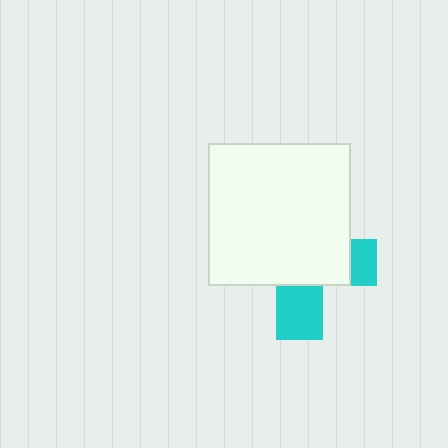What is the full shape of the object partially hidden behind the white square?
The partially hidden object is a cyan cross.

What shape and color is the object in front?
The object in front is a white square.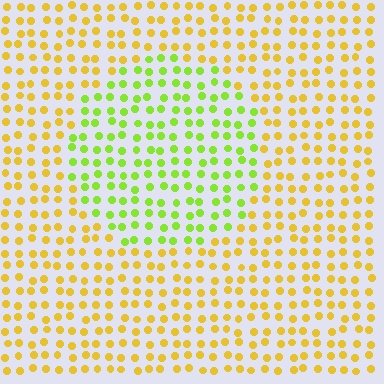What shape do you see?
I see a circle.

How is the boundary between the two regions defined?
The boundary is defined purely by a slight shift in hue (about 44 degrees). Spacing, size, and orientation are identical on both sides.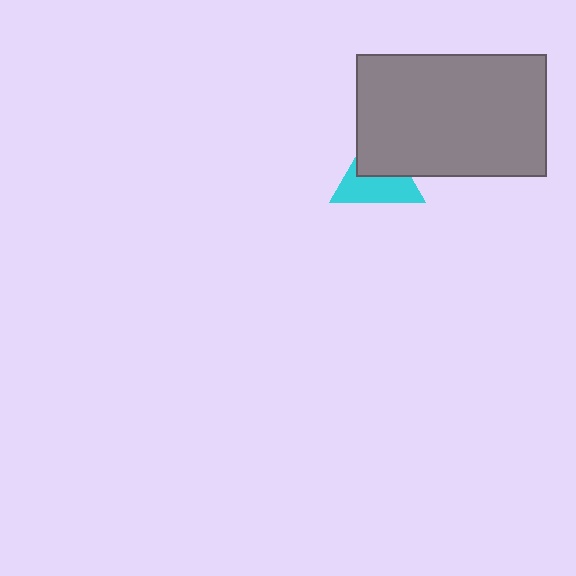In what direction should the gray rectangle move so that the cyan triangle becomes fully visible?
The gray rectangle should move toward the upper-right. That is the shortest direction to clear the overlap and leave the cyan triangle fully visible.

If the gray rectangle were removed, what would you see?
You would see the complete cyan triangle.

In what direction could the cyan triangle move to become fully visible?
The cyan triangle could move toward the lower-left. That would shift it out from behind the gray rectangle entirely.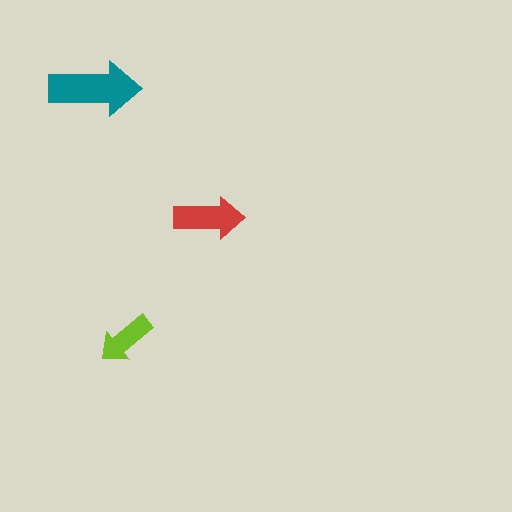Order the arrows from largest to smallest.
the teal one, the red one, the lime one.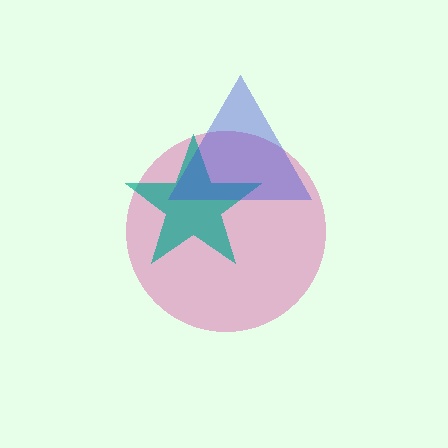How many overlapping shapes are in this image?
There are 3 overlapping shapes in the image.